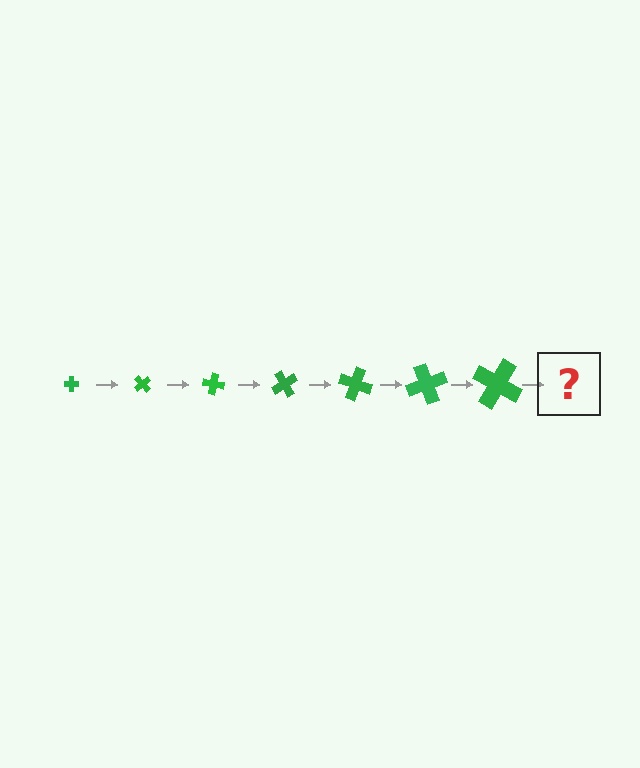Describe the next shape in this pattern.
It should be a cross, larger than the previous one and rotated 350 degrees from the start.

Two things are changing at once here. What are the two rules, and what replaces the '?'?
The two rules are that the cross grows larger each step and it rotates 50 degrees each step. The '?' should be a cross, larger than the previous one and rotated 350 degrees from the start.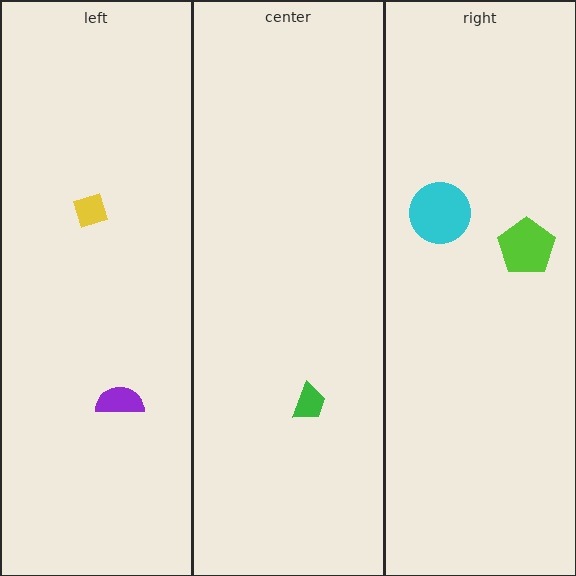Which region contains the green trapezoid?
The center region.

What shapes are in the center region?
The green trapezoid.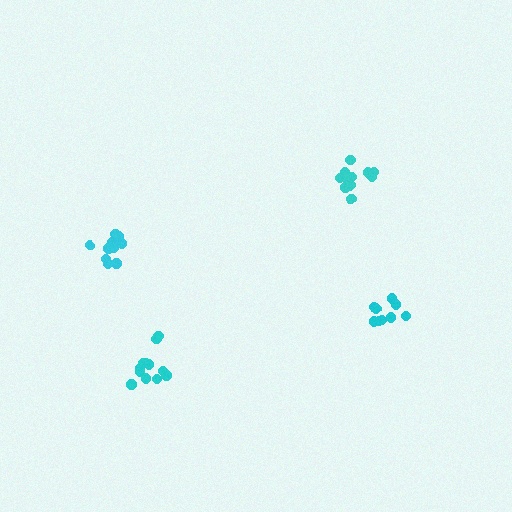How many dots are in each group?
Group 1: 11 dots, Group 2: 14 dots, Group 3: 10 dots, Group 4: 12 dots (47 total).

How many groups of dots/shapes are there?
There are 4 groups.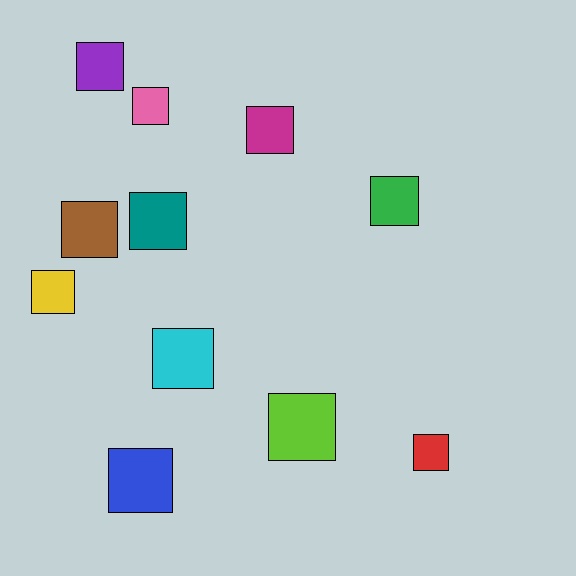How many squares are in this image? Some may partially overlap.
There are 11 squares.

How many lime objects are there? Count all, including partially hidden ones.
There is 1 lime object.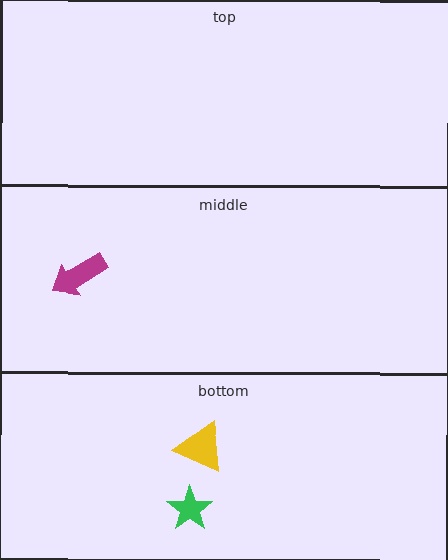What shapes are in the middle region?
The magenta arrow.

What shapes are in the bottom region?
The yellow triangle, the green star.